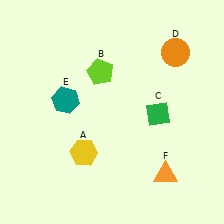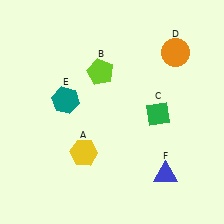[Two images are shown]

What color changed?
The triangle (F) changed from orange in Image 1 to blue in Image 2.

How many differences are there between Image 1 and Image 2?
There is 1 difference between the two images.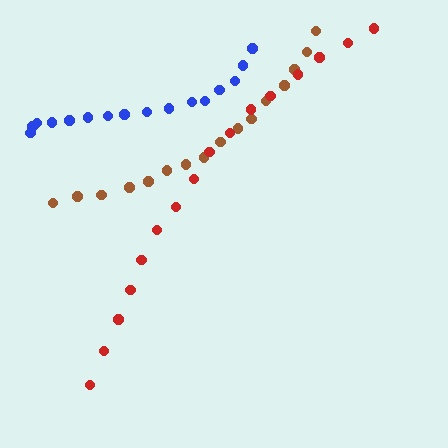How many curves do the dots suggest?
There are 3 distinct paths.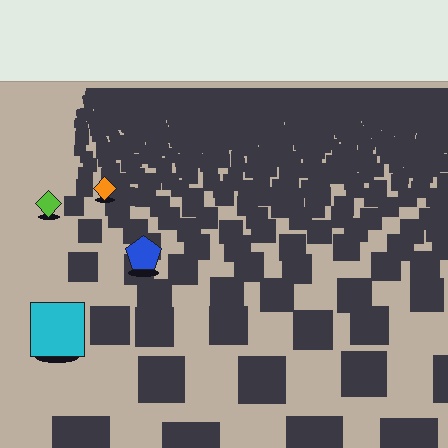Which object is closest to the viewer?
The cyan square is closest. The texture marks near it are larger and more spread out.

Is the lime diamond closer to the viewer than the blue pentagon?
No. The blue pentagon is closer — you can tell from the texture gradient: the ground texture is coarser near it.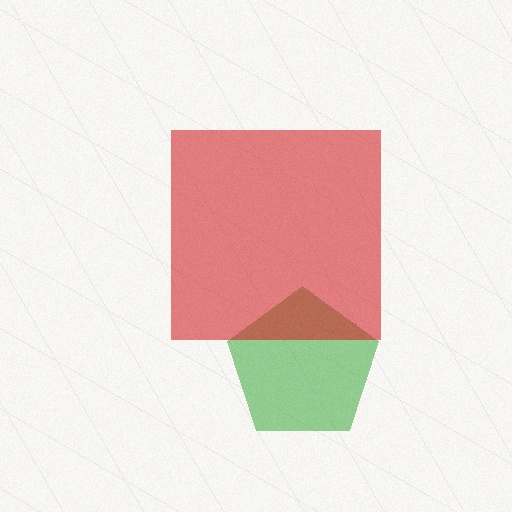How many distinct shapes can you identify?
There are 2 distinct shapes: a green pentagon, a red square.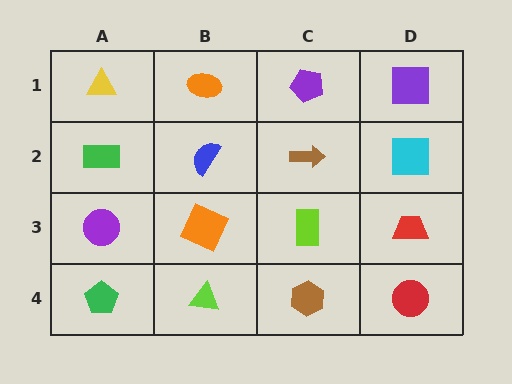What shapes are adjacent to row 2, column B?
An orange ellipse (row 1, column B), an orange square (row 3, column B), a green rectangle (row 2, column A), a brown arrow (row 2, column C).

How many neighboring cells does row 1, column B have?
3.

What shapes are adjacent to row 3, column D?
A cyan square (row 2, column D), a red circle (row 4, column D), a lime rectangle (row 3, column C).